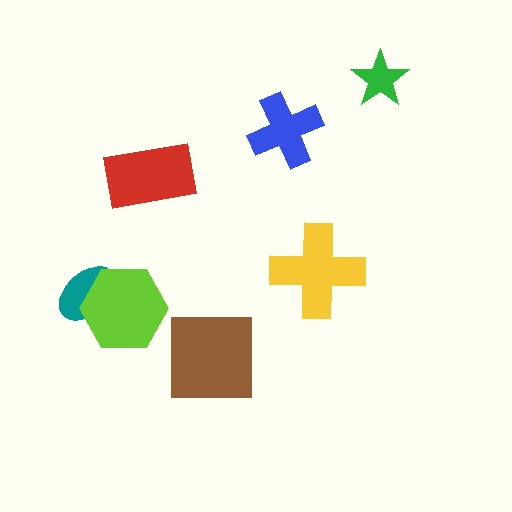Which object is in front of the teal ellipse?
The lime hexagon is in front of the teal ellipse.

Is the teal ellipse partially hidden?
Yes, it is partially covered by another shape.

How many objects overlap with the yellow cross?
0 objects overlap with the yellow cross.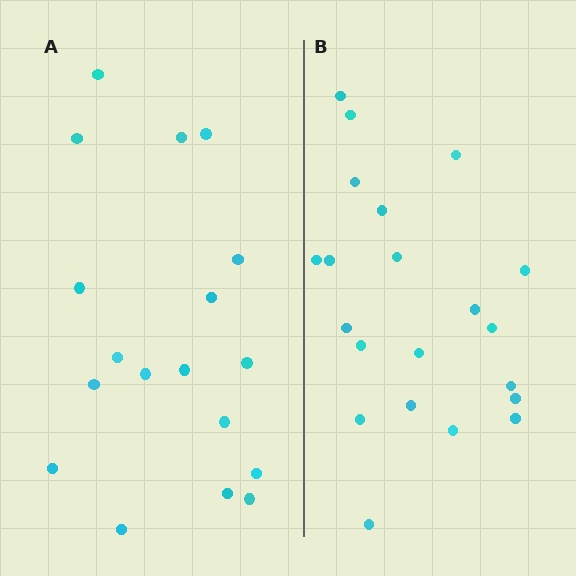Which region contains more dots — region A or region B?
Region B (the right region) has more dots.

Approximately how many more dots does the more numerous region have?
Region B has just a few more — roughly 2 or 3 more dots than region A.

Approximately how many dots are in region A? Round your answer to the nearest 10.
About 20 dots. (The exact count is 18, which rounds to 20.)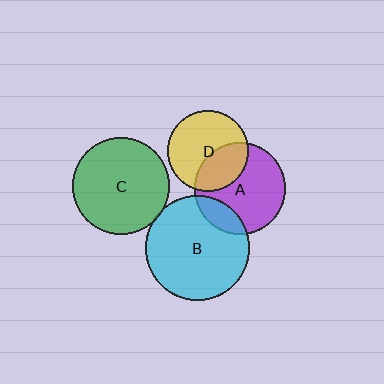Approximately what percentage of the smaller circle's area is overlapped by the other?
Approximately 15%.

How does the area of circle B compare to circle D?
Approximately 1.7 times.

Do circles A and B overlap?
Yes.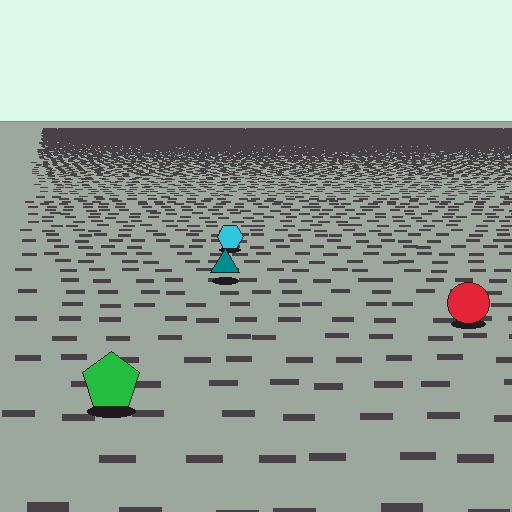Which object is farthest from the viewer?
The cyan hexagon is farthest from the viewer. It appears smaller and the ground texture around it is denser.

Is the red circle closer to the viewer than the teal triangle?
Yes. The red circle is closer — you can tell from the texture gradient: the ground texture is coarser near it.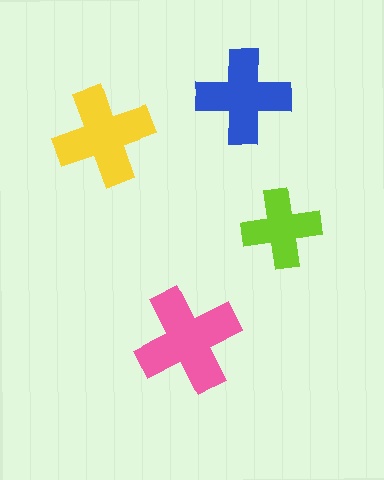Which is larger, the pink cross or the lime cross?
The pink one.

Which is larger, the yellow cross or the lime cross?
The yellow one.